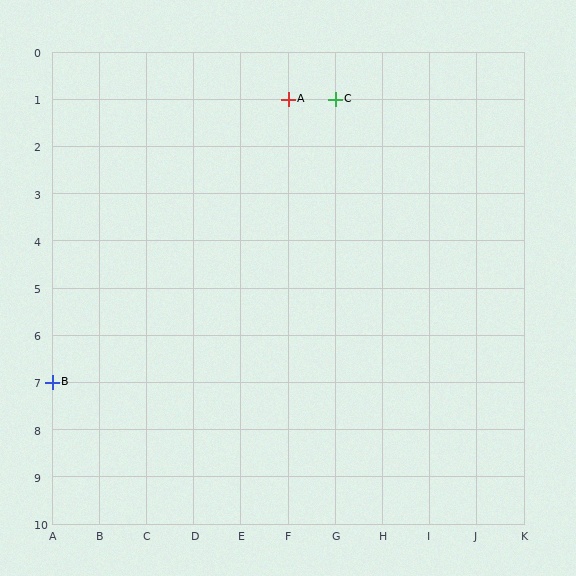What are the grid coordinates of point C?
Point C is at grid coordinates (G, 1).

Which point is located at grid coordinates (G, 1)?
Point C is at (G, 1).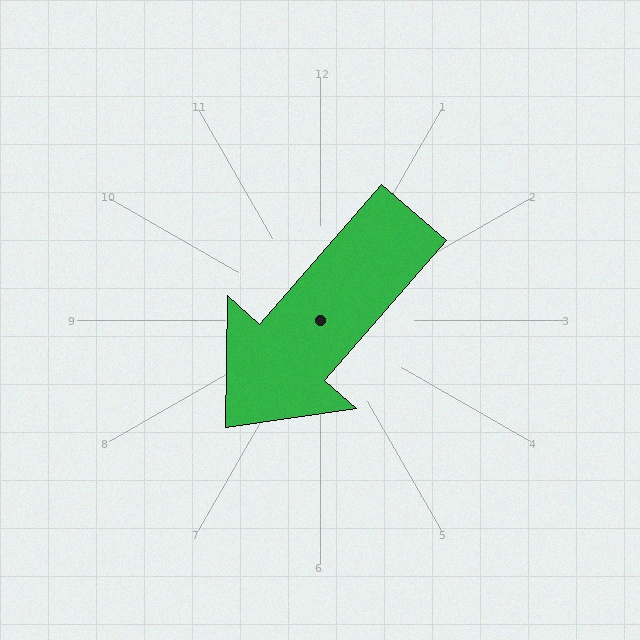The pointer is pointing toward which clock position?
Roughly 7 o'clock.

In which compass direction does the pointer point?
Southwest.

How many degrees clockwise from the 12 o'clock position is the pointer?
Approximately 221 degrees.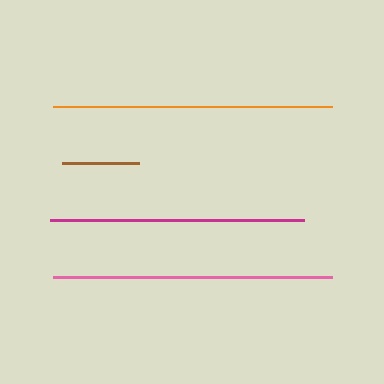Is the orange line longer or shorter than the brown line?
The orange line is longer than the brown line.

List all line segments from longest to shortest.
From longest to shortest: pink, orange, magenta, brown.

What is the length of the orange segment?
The orange segment is approximately 279 pixels long.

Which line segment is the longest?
The pink line is the longest at approximately 279 pixels.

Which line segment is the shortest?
The brown line is the shortest at approximately 77 pixels.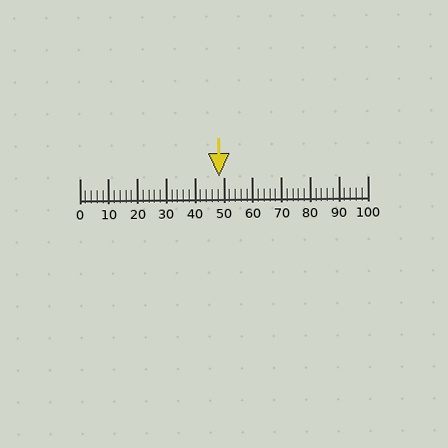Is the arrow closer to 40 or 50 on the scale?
The arrow is closer to 50.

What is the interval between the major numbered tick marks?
The major tick marks are spaced 10 units apart.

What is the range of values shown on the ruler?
The ruler shows values from 0 to 100.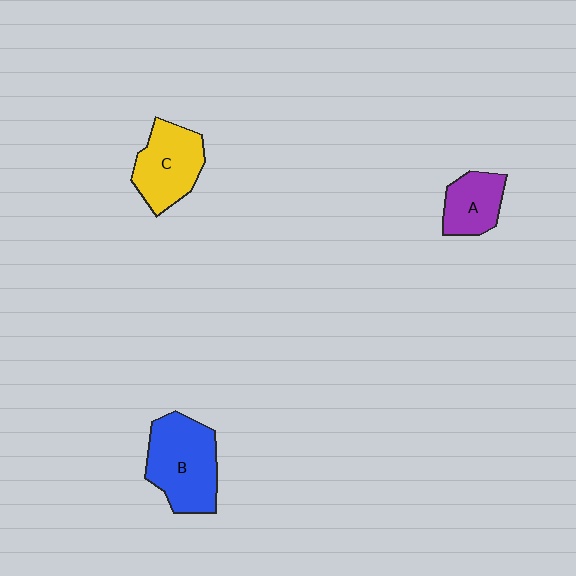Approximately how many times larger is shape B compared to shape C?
Approximately 1.3 times.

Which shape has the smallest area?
Shape A (purple).